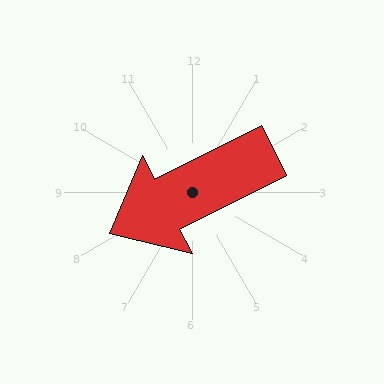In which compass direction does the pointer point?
Southwest.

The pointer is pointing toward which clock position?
Roughly 8 o'clock.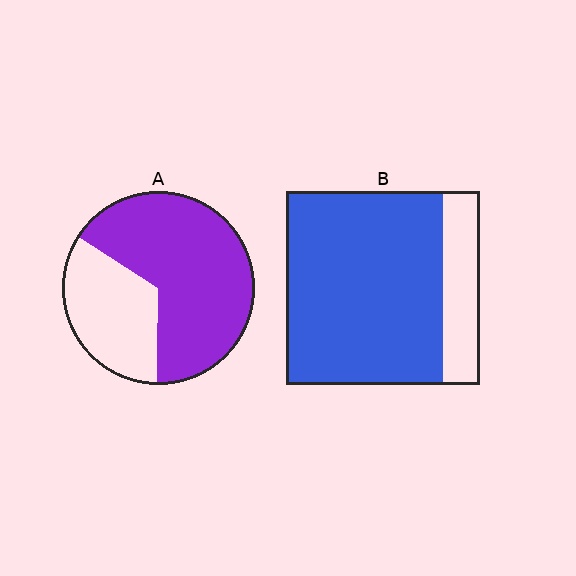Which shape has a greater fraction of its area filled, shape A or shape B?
Shape B.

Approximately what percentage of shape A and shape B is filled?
A is approximately 65% and B is approximately 80%.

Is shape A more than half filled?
Yes.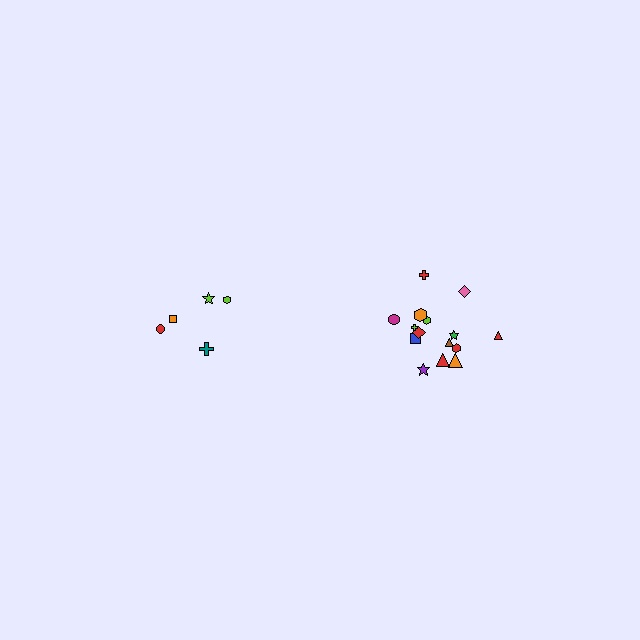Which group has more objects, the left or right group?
The right group.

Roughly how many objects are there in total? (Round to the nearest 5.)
Roughly 20 objects in total.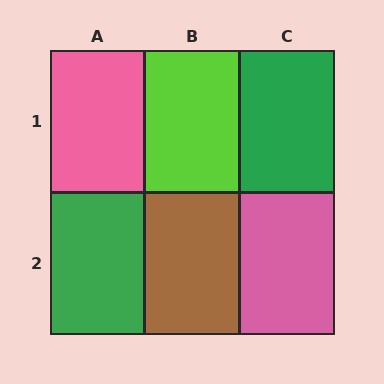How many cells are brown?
1 cell is brown.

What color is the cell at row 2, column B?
Brown.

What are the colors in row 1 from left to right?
Pink, lime, green.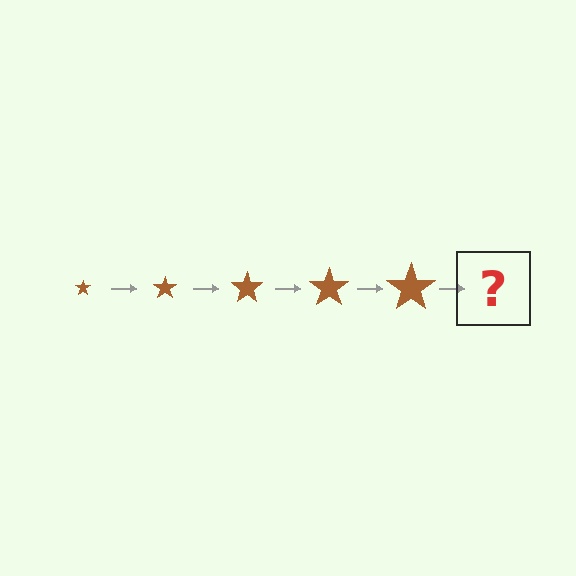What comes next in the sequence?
The next element should be a brown star, larger than the previous one.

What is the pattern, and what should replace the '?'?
The pattern is that the star gets progressively larger each step. The '?' should be a brown star, larger than the previous one.